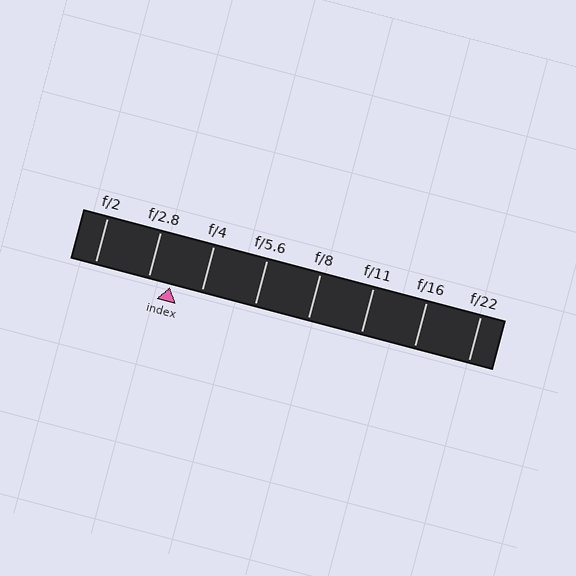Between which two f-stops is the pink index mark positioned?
The index mark is between f/2.8 and f/4.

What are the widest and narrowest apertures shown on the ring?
The widest aperture shown is f/2 and the narrowest is f/22.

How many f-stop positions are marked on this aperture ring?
There are 8 f-stop positions marked.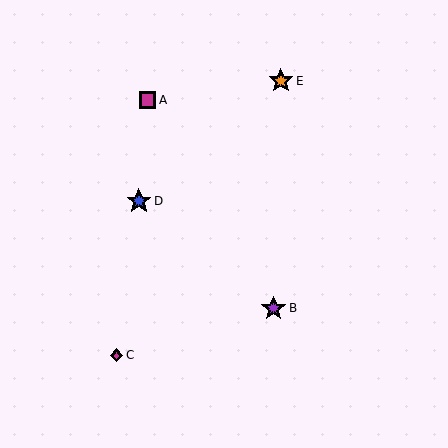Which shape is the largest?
The blue star (labeled D) is the largest.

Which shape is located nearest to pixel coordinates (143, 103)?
The magenta square (labeled A) at (147, 100) is nearest to that location.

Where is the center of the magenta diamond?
The center of the magenta diamond is at (116, 355).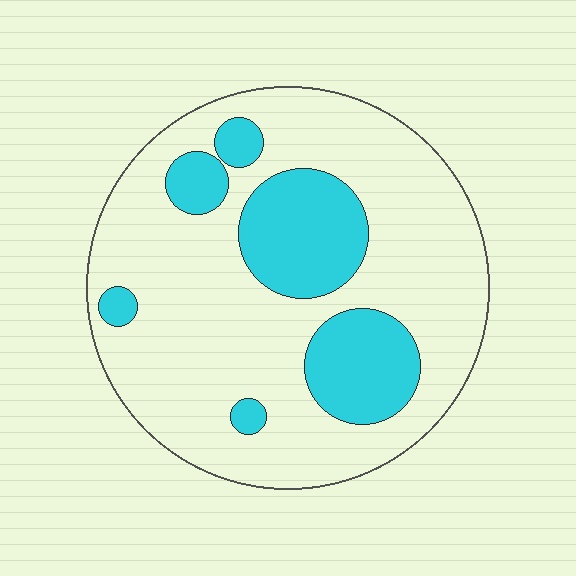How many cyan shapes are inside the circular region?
6.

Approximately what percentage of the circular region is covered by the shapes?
Approximately 25%.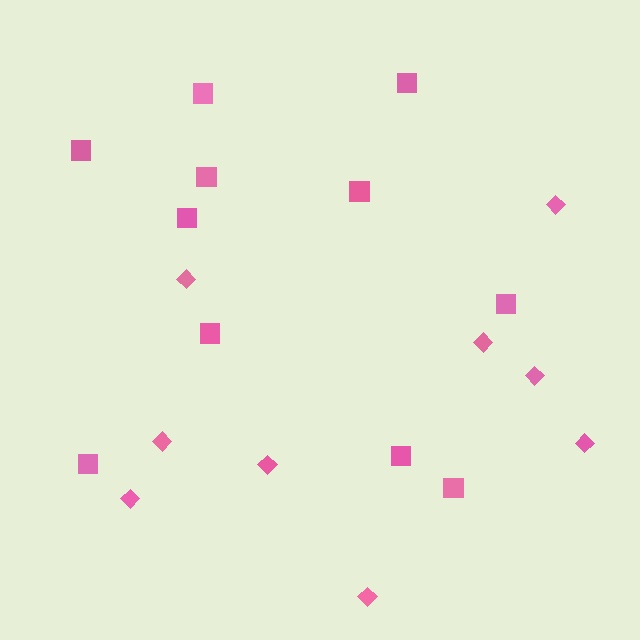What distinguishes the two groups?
There are 2 groups: one group of squares (11) and one group of diamonds (9).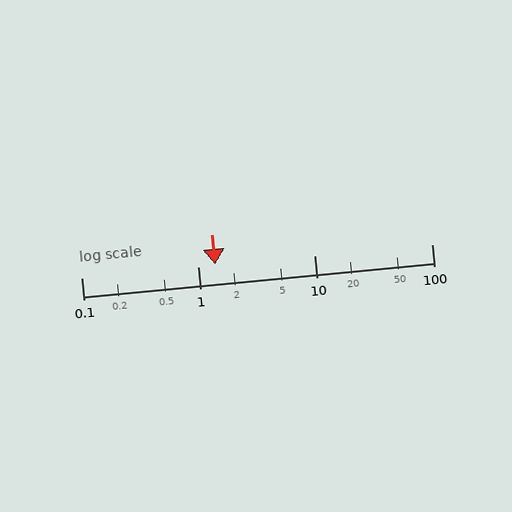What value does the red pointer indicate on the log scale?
The pointer indicates approximately 1.4.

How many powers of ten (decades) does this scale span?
The scale spans 3 decades, from 0.1 to 100.